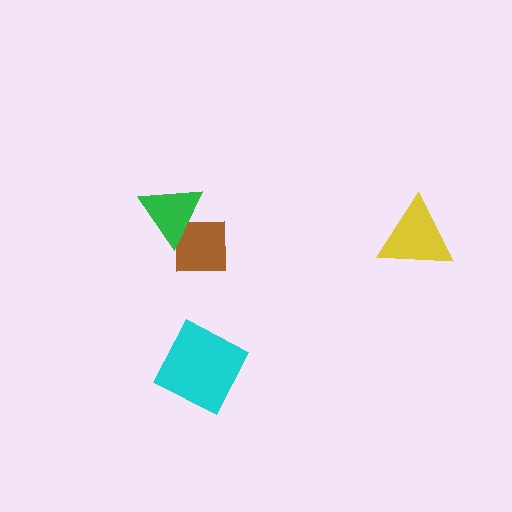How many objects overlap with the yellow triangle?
0 objects overlap with the yellow triangle.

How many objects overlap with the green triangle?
1 object overlaps with the green triangle.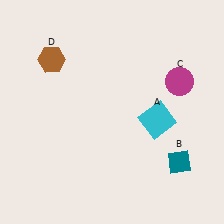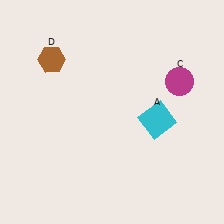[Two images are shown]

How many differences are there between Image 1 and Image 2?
There is 1 difference between the two images.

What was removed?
The teal diamond (B) was removed in Image 2.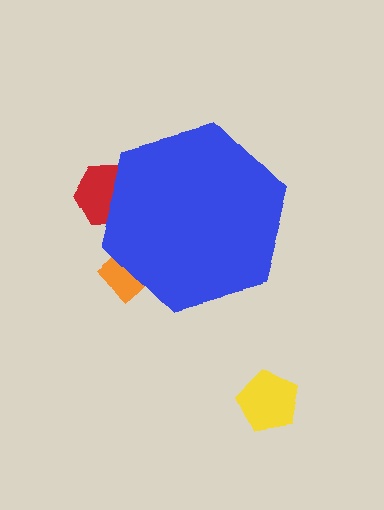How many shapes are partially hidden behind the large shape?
2 shapes are partially hidden.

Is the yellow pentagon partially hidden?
No, the yellow pentagon is fully visible.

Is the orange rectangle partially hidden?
Yes, the orange rectangle is partially hidden behind the blue hexagon.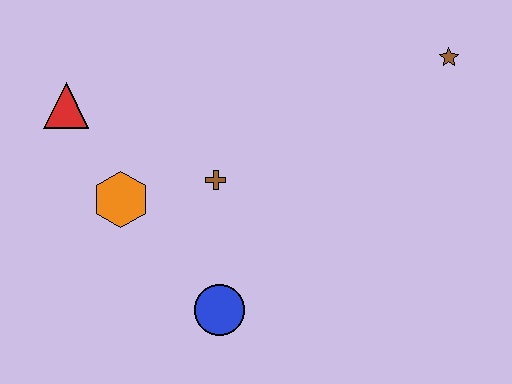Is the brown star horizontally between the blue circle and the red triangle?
No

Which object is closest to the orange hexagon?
The brown cross is closest to the orange hexagon.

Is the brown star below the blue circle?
No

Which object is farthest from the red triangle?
The brown star is farthest from the red triangle.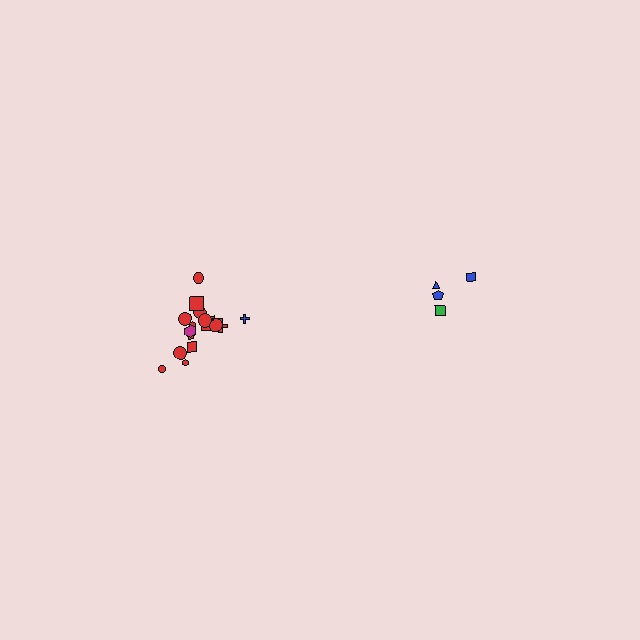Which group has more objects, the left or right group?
The left group.